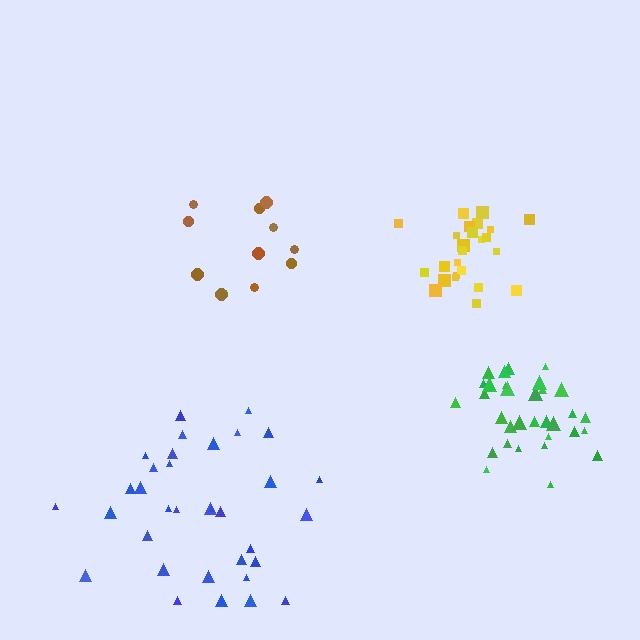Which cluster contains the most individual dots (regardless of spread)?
Blue (34).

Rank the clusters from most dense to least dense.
yellow, green, blue, brown.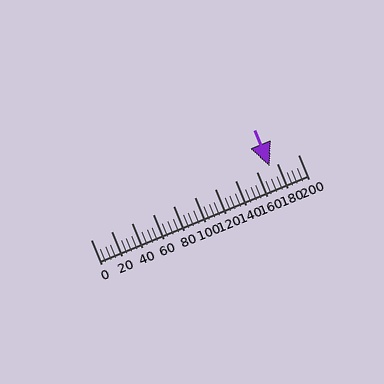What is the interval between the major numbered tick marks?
The major tick marks are spaced 20 units apart.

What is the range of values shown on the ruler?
The ruler shows values from 0 to 200.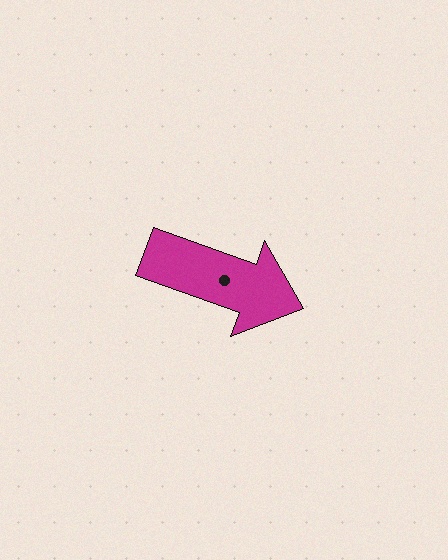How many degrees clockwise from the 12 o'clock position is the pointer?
Approximately 110 degrees.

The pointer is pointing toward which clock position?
Roughly 4 o'clock.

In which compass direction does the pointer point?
East.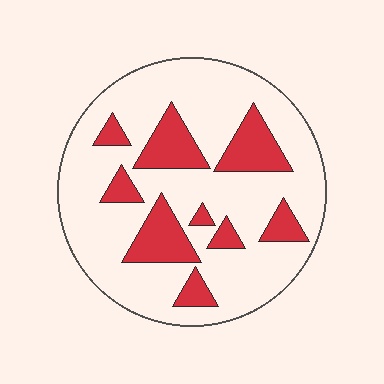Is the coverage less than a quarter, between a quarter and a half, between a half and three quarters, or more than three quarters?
Less than a quarter.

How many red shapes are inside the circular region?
9.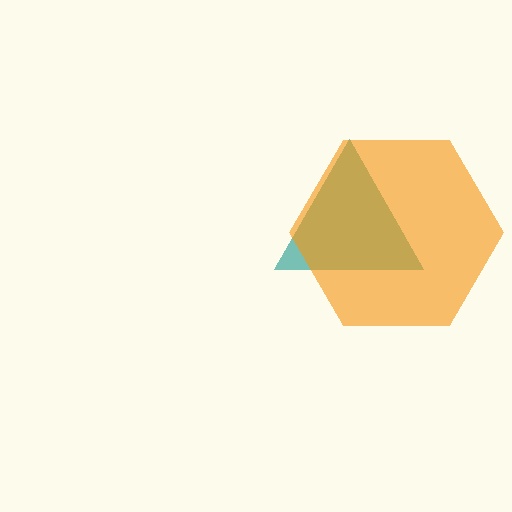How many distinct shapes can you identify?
There are 2 distinct shapes: a teal triangle, an orange hexagon.